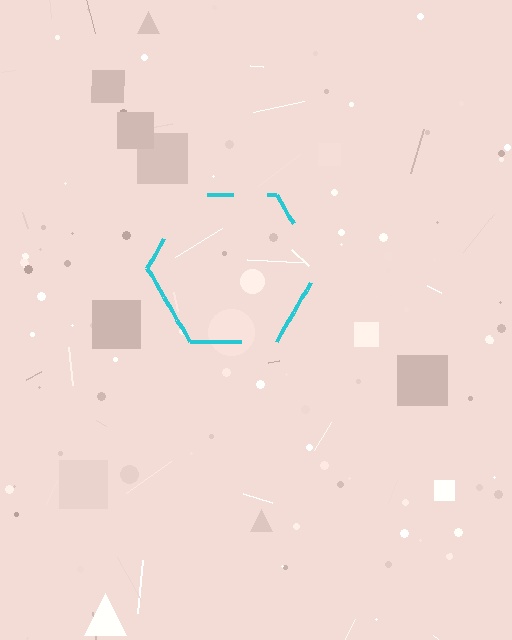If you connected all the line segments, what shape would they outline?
They would outline a hexagon.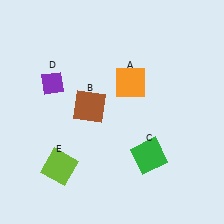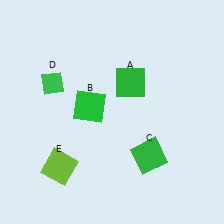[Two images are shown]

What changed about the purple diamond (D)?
In Image 1, D is purple. In Image 2, it changed to green.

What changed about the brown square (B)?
In Image 1, B is brown. In Image 2, it changed to green.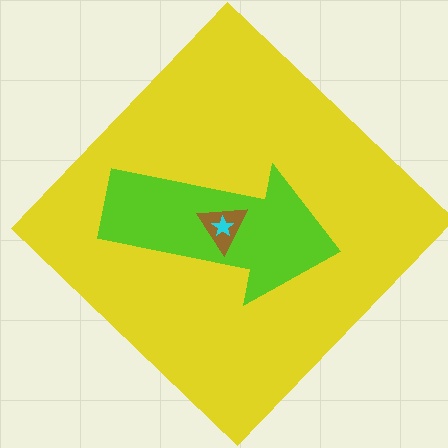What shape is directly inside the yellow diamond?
The lime arrow.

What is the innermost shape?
The cyan star.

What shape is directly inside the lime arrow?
The brown triangle.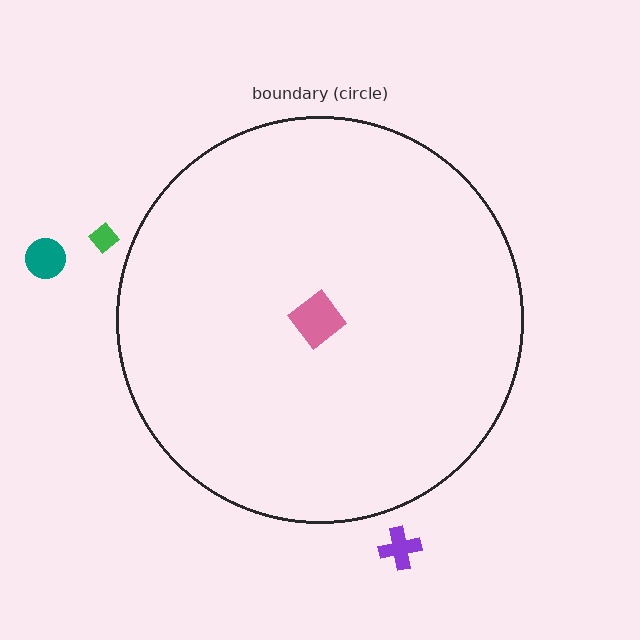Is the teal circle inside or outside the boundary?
Outside.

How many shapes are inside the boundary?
1 inside, 3 outside.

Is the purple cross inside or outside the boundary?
Outside.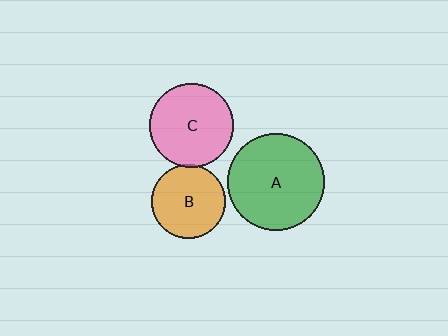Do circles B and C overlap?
Yes.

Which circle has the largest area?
Circle A (green).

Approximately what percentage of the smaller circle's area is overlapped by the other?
Approximately 5%.